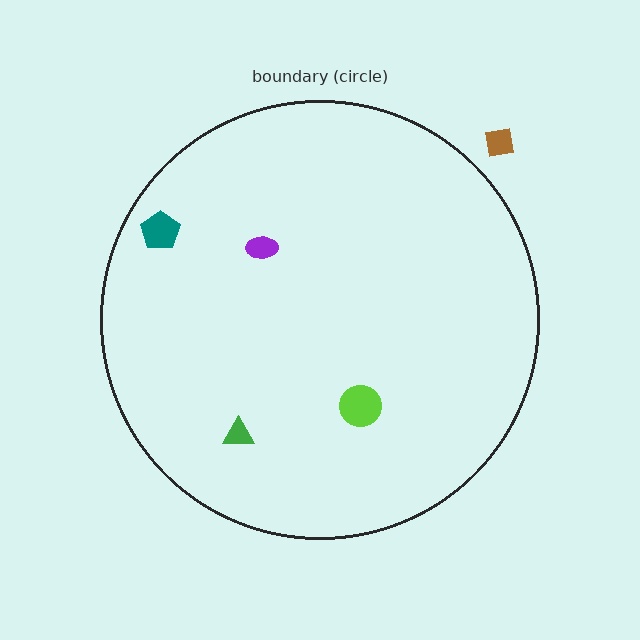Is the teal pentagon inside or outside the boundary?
Inside.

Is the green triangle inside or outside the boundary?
Inside.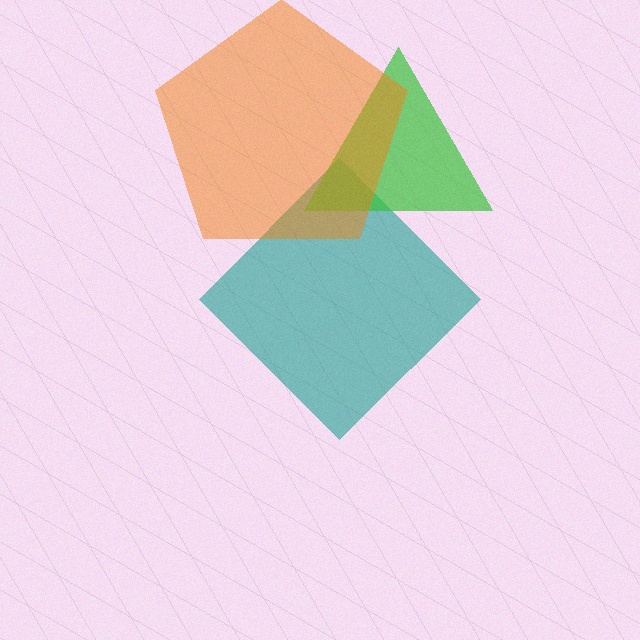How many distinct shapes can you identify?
There are 3 distinct shapes: a teal diamond, a green triangle, an orange pentagon.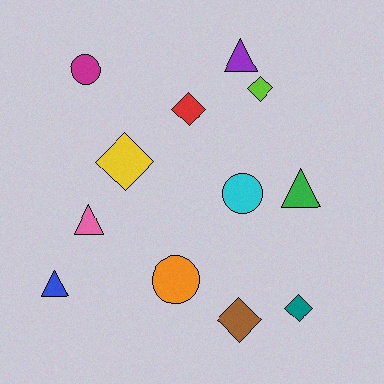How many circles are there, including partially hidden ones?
There are 3 circles.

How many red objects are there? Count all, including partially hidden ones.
There is 1 red object.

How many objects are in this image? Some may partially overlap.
There are 12 objects.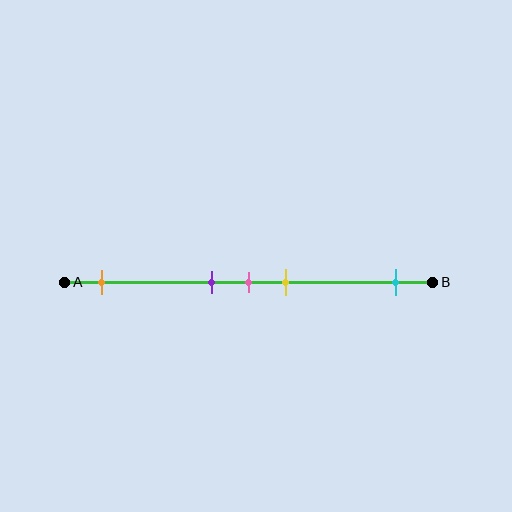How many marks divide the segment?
There are 5 marks dividing the segment.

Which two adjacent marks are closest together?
The purple and pink marks are the closest adjacent pair.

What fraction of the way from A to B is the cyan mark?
The cyan mark is approximately 90% (0.9) of the way from A to B.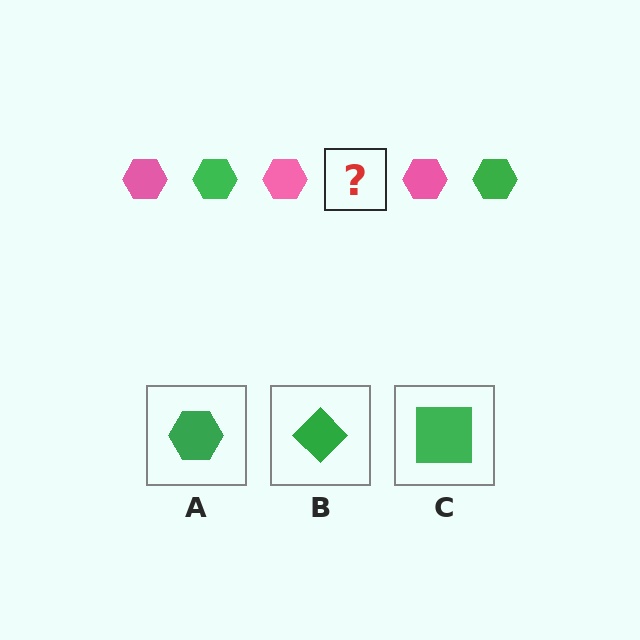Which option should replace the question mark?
Option A.